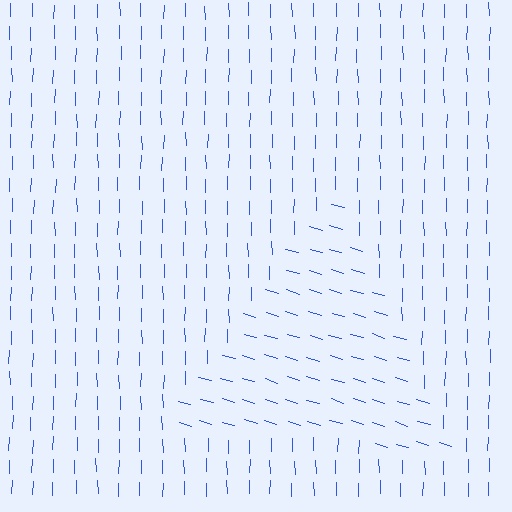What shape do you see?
I see a triangle.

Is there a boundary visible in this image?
Yes, there is a texture boundary formed by a change in line orientation.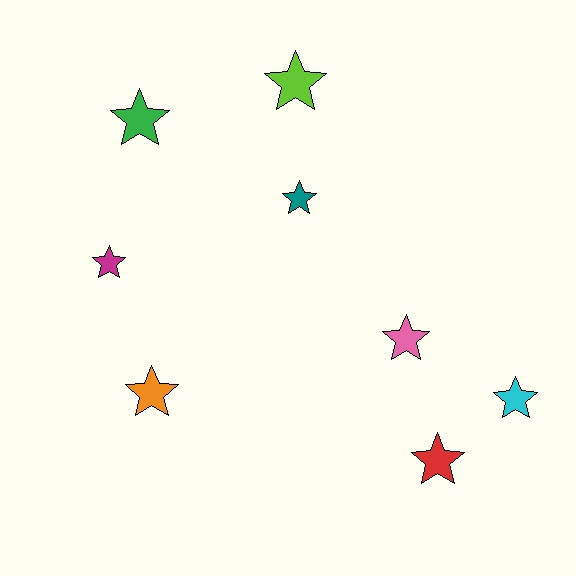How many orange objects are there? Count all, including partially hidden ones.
There is 1 orange object.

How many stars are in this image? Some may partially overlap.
There are 8 stars.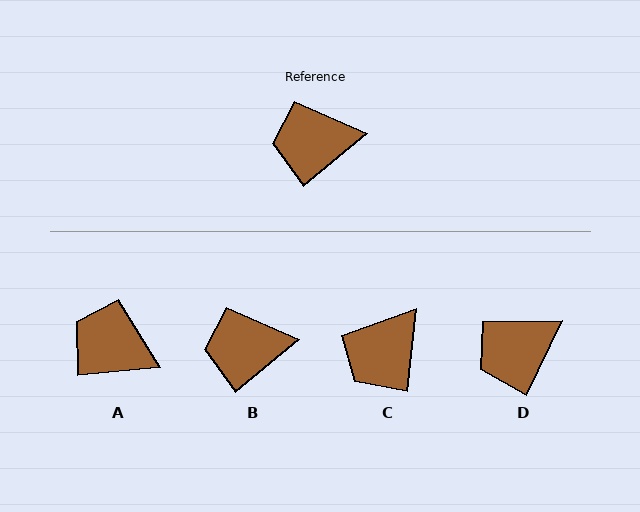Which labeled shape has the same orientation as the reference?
B.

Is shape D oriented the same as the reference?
No, it is off by about 25 degrees.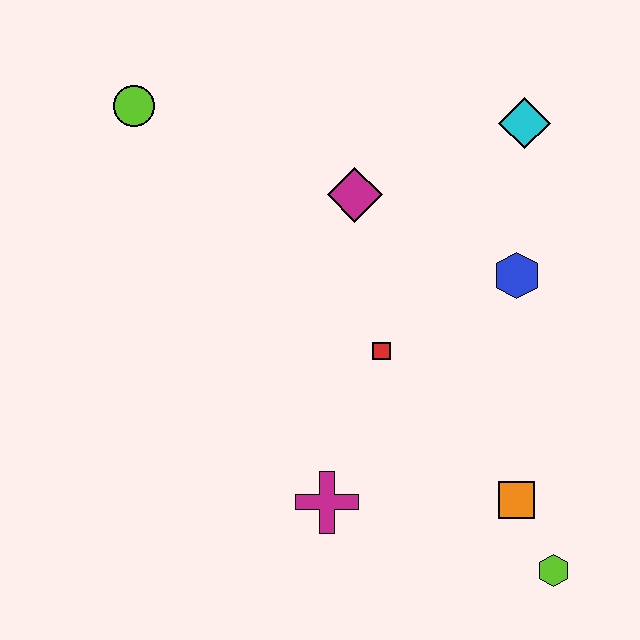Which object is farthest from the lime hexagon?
The lime circle is farthest from the lime hexagon.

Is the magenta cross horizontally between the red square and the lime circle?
Yes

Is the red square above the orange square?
Yes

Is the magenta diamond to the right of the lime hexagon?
No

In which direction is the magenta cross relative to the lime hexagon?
The magenta cross is to the left of the lime hexagon.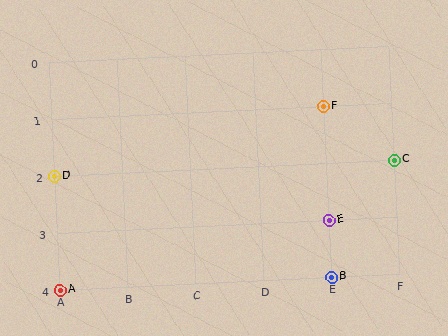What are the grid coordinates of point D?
Point D is at grid coordinates (A, 2).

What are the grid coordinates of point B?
Point B is at grid coordinates (E, 4).